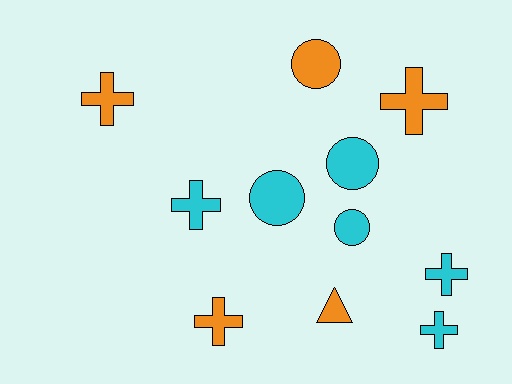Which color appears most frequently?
Cyan, with 6 objects.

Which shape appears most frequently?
Cross, with 6 objects.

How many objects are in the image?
There are 11 objects.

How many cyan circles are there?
There are 3 cyan circles.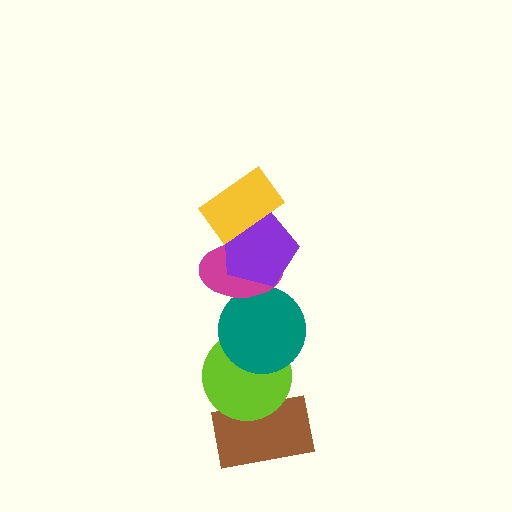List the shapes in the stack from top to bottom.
From top to bottom: the yellow rectangle, the purple pentagon, the magenta ellipse, the teal circle, the lime circle, the brown rectangle.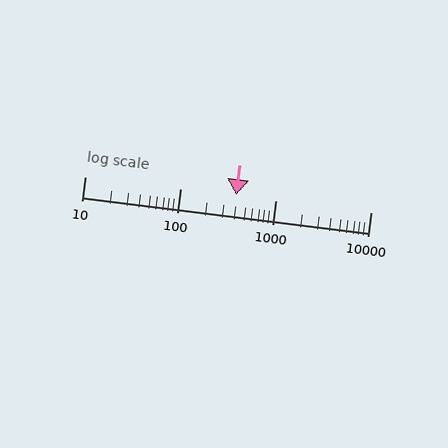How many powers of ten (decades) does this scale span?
The scale spans 3 decades, from 10 to 10000.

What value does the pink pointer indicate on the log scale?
The pointer indicates approximately 390.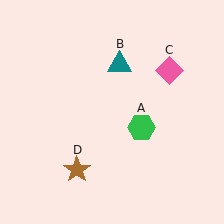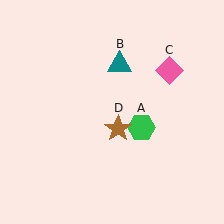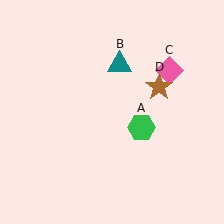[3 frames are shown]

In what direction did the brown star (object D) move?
The brown star (object D) moved up and to the right.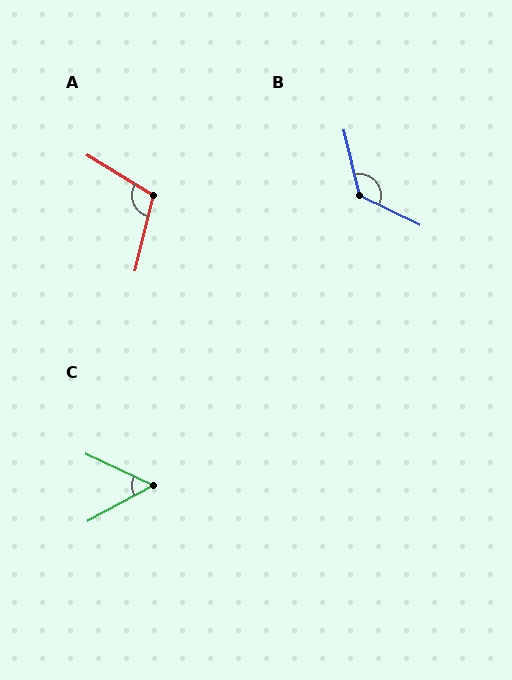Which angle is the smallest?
C, at approximately 53 degrees.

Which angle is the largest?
B, at approximately 129 degrees.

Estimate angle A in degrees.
Approximately 108 degrees.